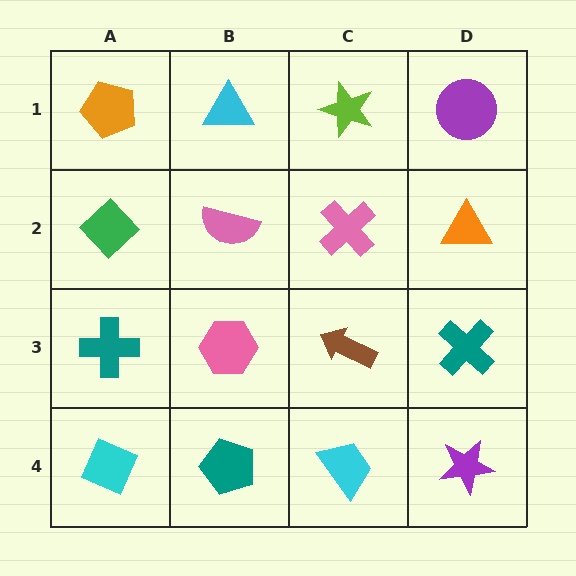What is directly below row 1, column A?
A green diamond.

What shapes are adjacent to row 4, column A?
A teal cross (row 3, column A), a teal pentagon (row 4, column B).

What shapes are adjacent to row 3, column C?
A pink cross (row 2, column C), a cyan trapezoid (row 4, column C), a pink hexagon (row 3, column B), a teal cross (row 3, column D).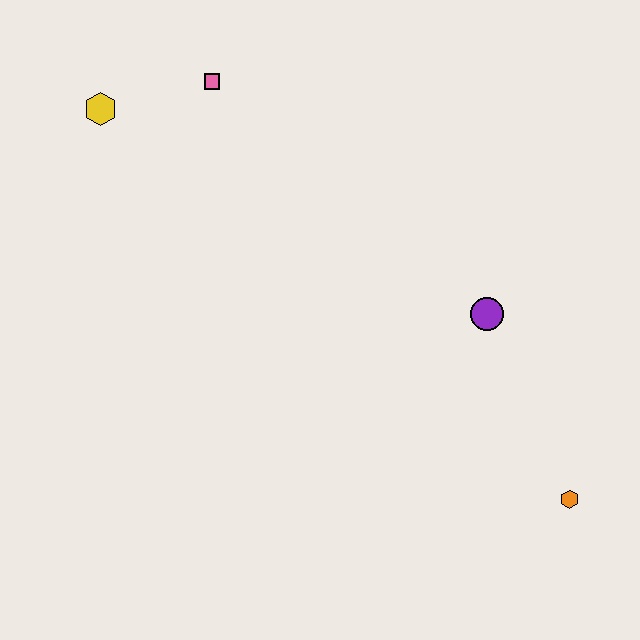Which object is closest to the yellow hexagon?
The pink square is closest to the yellow hexagon.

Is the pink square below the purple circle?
No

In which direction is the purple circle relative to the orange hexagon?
The purple circle is above the orange hexagon.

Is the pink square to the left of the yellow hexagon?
No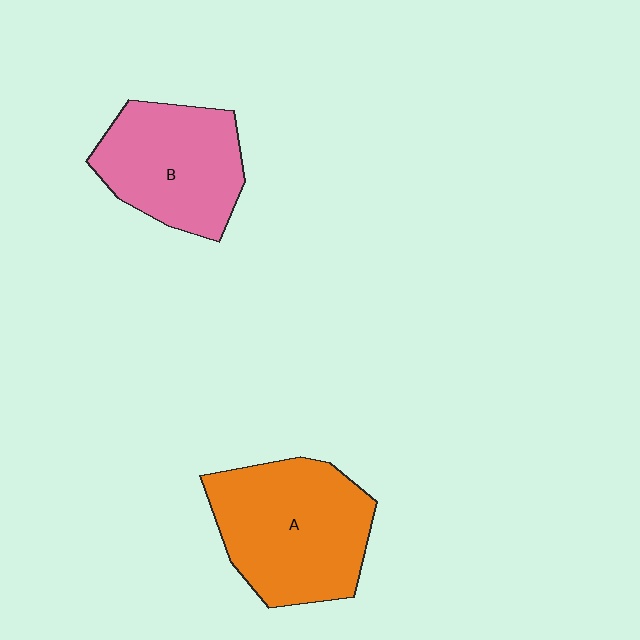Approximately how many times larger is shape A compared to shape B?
Approximately 1.2 times.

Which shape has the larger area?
Shape A (orange).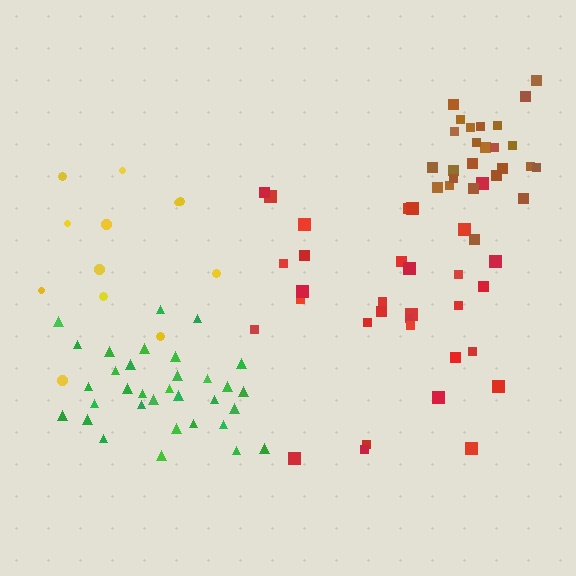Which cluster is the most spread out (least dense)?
Yellow.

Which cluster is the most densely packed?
Brown.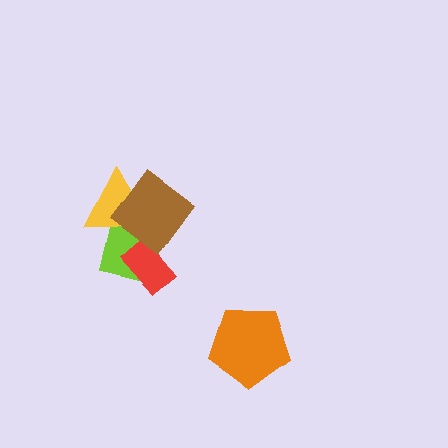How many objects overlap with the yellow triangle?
2 objects overlap with the yellow triangle.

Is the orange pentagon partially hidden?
No, no other shape covers it.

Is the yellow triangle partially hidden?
Yes, it is partially covered by another shape.